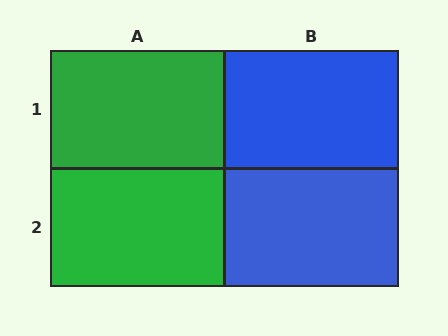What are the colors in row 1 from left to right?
Green, blue.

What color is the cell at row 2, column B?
Blue.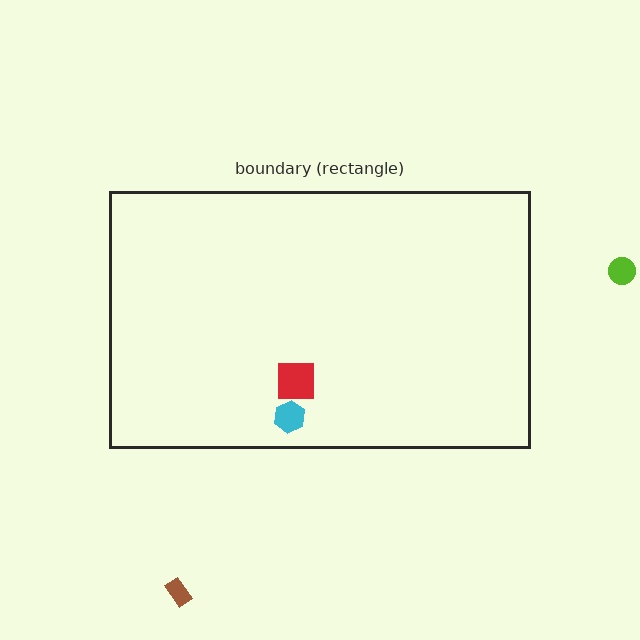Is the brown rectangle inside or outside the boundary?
Outside.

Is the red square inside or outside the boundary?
Inside.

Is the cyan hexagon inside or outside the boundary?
Inside.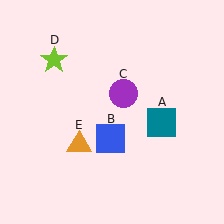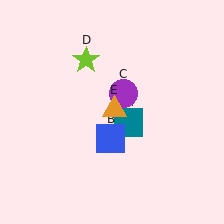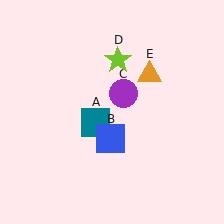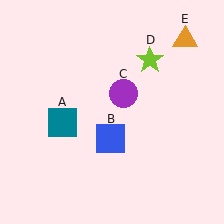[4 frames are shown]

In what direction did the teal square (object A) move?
The teal square (object A) moved left.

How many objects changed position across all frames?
3 objects changed position: teal square (object A), lime star (object D), orange triangle (object E).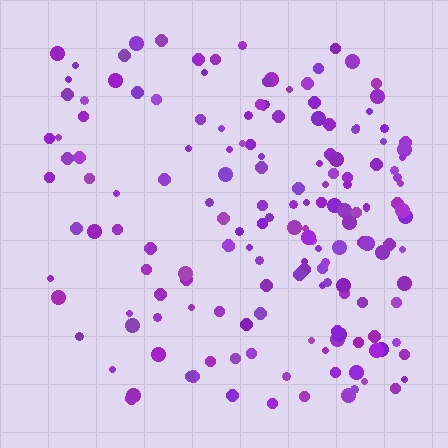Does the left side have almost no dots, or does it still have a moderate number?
Still a moderate number, just noticeably fewer than the right.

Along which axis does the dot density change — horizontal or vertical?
Horizontal.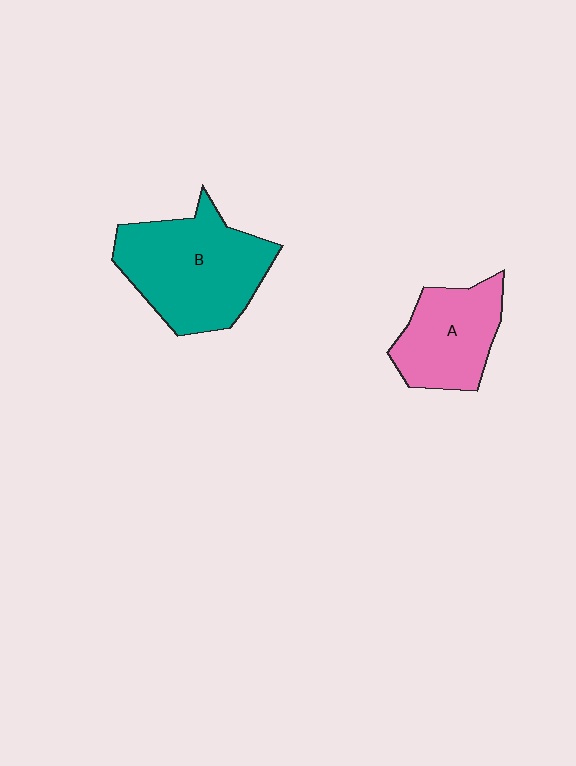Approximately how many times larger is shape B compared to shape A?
Approximately 1.5 times.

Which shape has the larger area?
Shape B (teal).